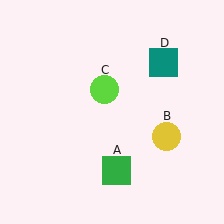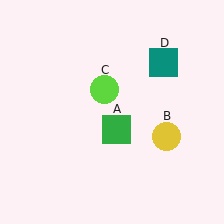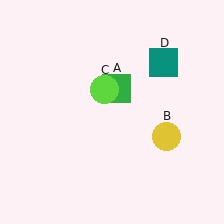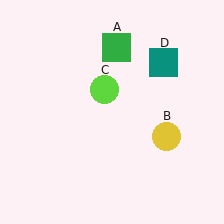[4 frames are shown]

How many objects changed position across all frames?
1 object changed position: green square (object A).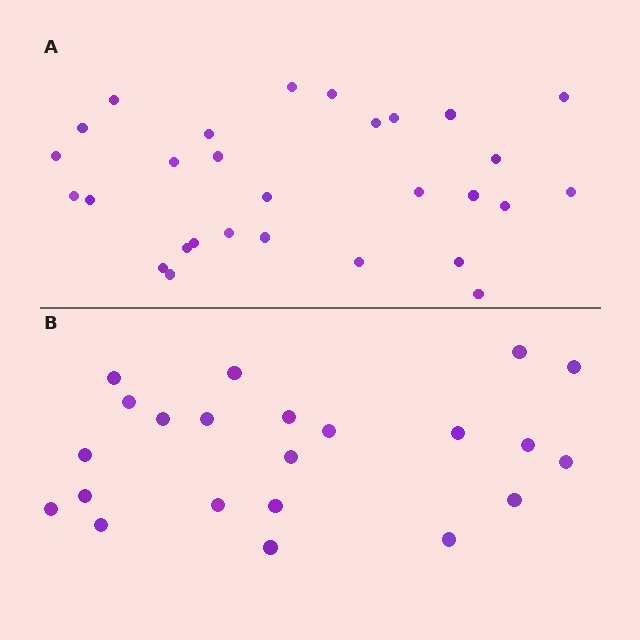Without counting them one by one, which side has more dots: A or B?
Region A (the top region) has more dots.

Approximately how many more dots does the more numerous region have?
Region A has roughly 8 or so more dots than region B.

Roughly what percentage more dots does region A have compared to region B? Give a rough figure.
About 30% more.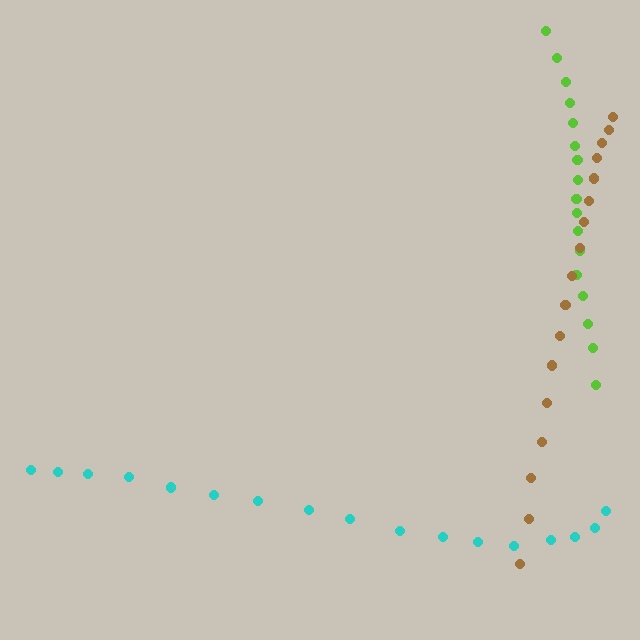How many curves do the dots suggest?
There are 3 distinct paths.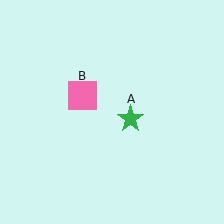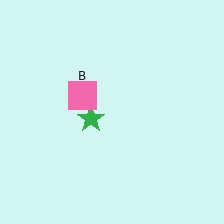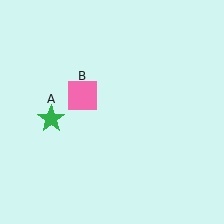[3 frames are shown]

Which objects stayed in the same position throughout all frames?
Pink square (object B) remained stationary.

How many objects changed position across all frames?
1 object changed position: green star (object A).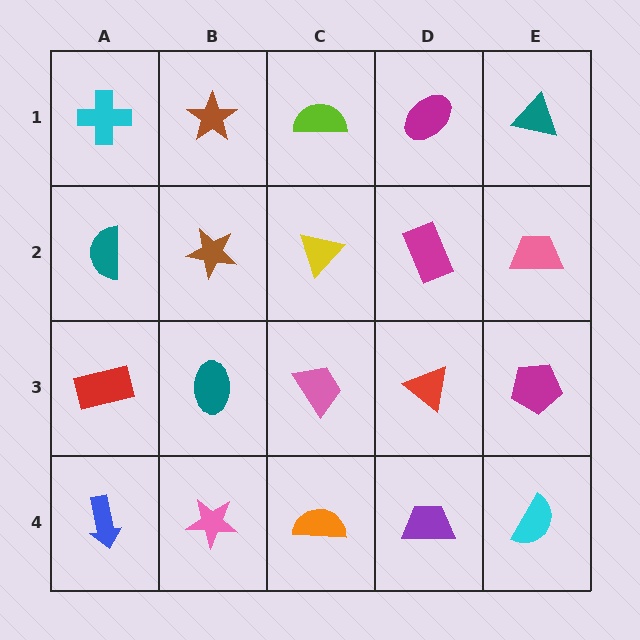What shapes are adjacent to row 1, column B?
A brown star (row 2, column B), a cyan cross (row 1, column A), a lime semicircle (row 1, column C).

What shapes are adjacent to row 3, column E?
A pink trapezoid (row 2, column E), a cyan semicircle (row 4, column E), a red triangle (row 3, column D).